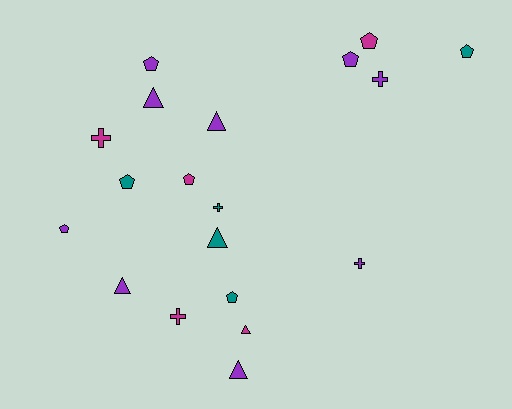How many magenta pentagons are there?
There are 2 magenta pentagons.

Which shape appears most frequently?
Pentagon, with 8 objects.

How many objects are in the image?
There are 19 objects.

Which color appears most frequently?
Purple, with 9 objects.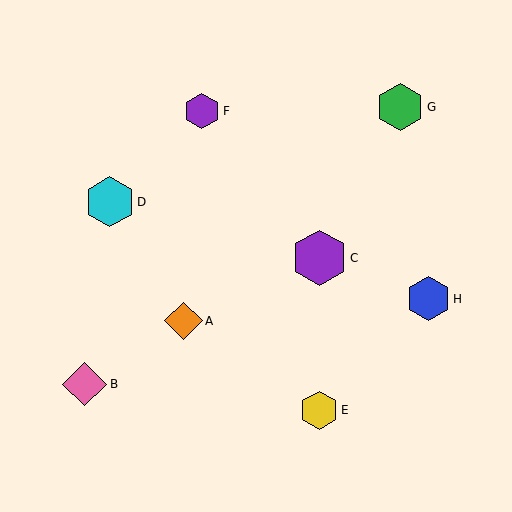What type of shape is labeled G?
Shape G is a green hexagon.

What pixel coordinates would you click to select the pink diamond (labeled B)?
Click at (85, 384) to select the pink diamond B.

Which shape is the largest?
The purple hexagon (labeled C) is the largest.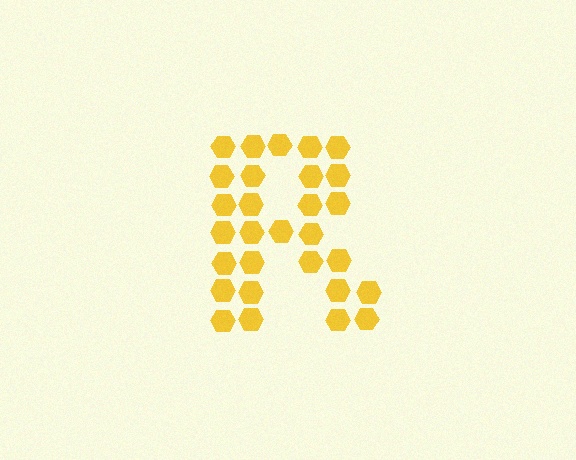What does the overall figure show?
The overall figure shows the letter R.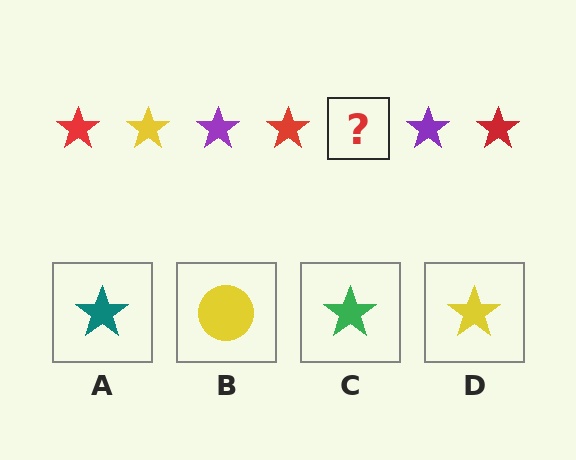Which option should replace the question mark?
Option D.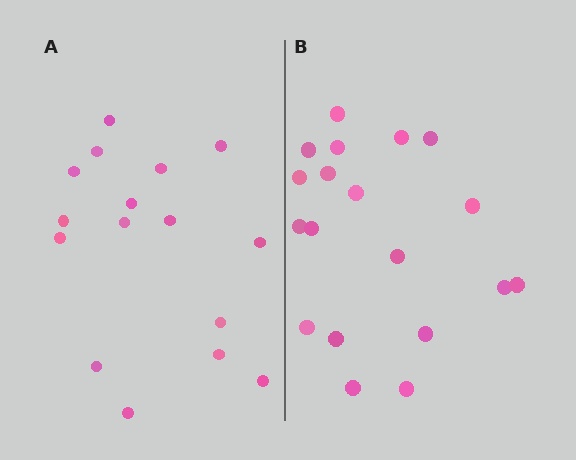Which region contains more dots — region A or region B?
Region B (the right region) has more dots.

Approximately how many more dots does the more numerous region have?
Region B has just a few more — roughly 2 or 3 more dots than region A.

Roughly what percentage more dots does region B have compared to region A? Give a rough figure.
About 20% more.